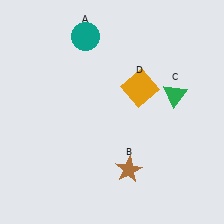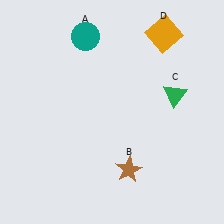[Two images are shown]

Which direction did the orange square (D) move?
The orange square (D) moved up.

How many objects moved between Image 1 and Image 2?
1 object moved between the two images.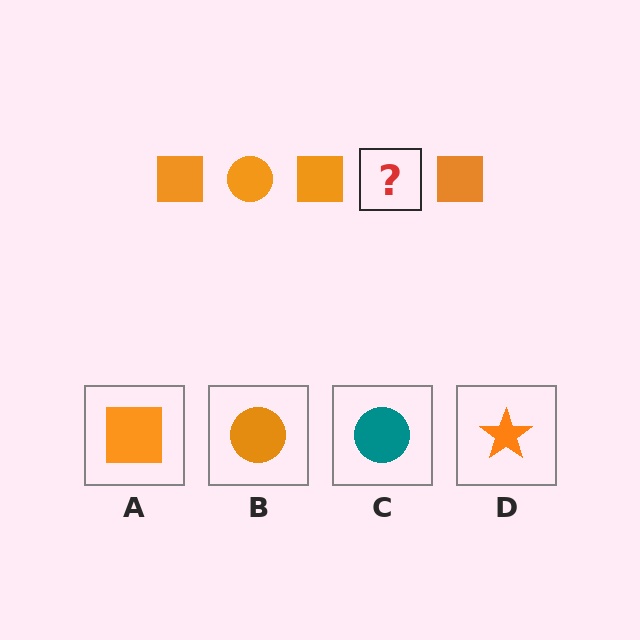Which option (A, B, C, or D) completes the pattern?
B.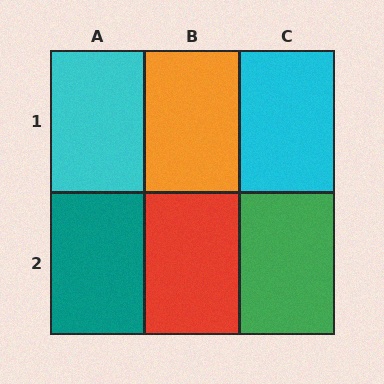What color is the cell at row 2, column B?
Red.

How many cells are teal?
1 cell is teal.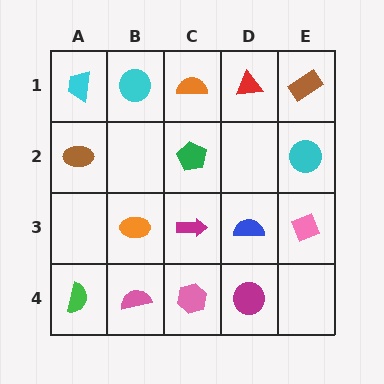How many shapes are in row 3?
4 shapes.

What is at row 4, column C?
A pink hexagon.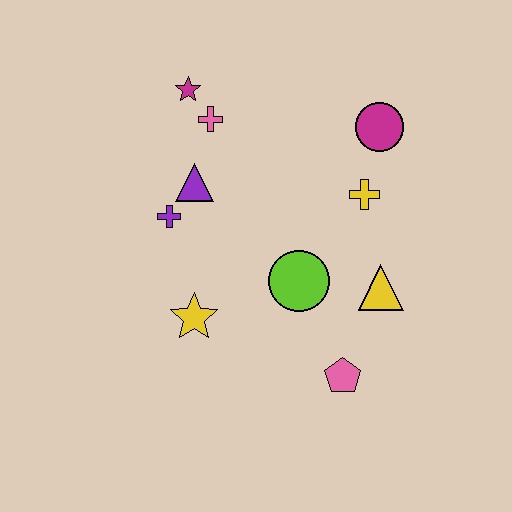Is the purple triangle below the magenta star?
Yes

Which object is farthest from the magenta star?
The pink pentagon is farthest from the magenta star.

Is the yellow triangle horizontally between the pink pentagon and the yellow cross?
No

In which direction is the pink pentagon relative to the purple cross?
The pink pentagon is to the right of the purple cross.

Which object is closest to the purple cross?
The purple triangle is closest to the purple cross.